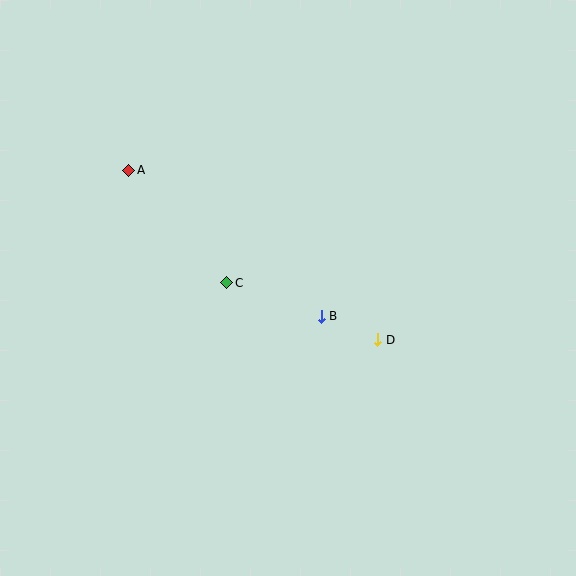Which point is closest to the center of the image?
Point B at (321, 316) is closest to the center.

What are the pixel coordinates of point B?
Point B is at (321, 316).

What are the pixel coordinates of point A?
Point A is at (129, 170).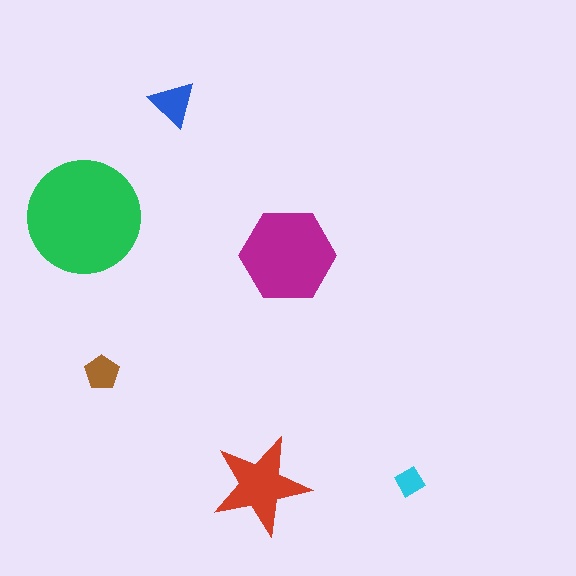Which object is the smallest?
The cyan diamond.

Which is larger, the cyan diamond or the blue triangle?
The blue triangle.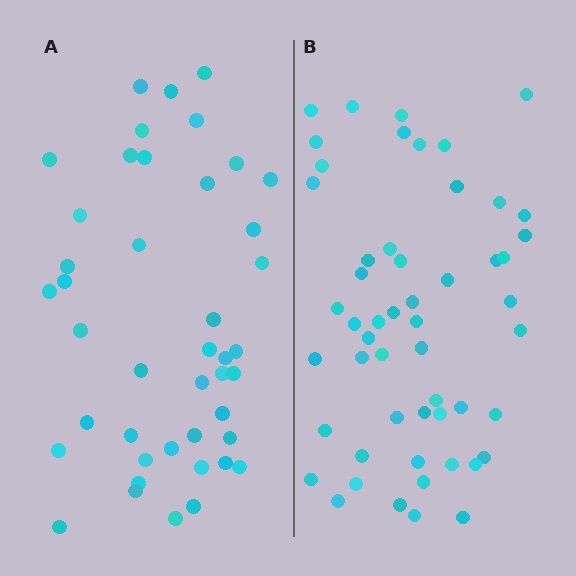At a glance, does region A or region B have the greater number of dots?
Region B (the right region) has more dots.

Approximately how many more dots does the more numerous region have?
Region B has roughly 10 or so more dots than region A.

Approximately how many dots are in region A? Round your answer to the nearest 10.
About 40 dots. (The exact count is 43, which rounds to 40.)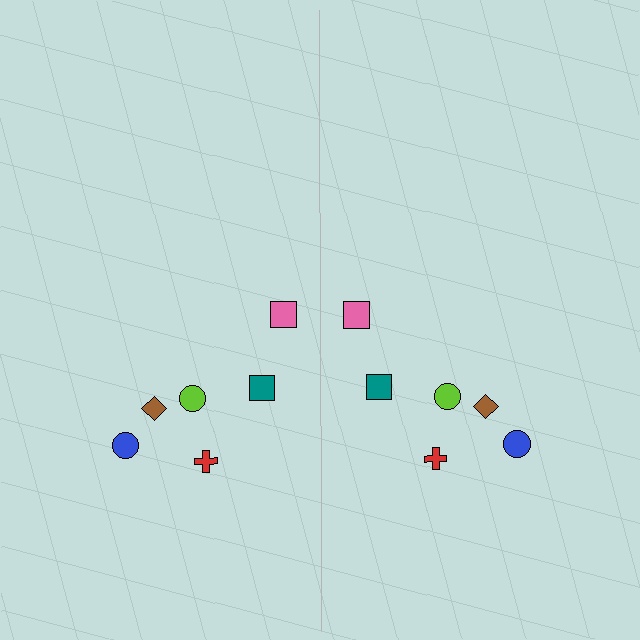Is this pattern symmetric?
Yes, this pattern has bilateral (reflection) symmetry.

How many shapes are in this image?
There are 12 shapes in this image.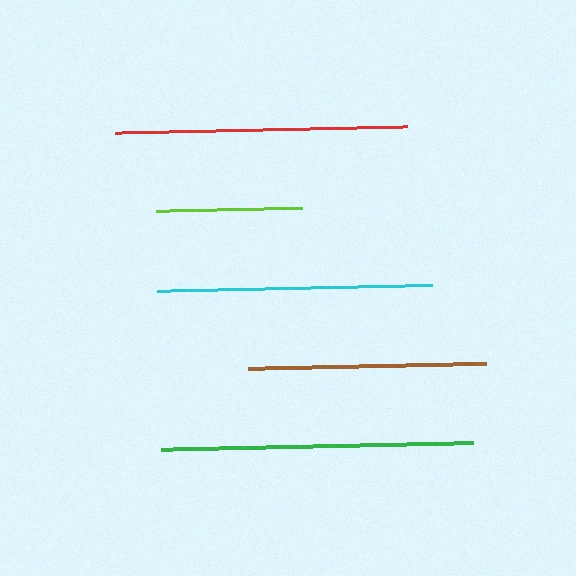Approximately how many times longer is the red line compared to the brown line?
The red line is approximately 1.2 times the length of the brown line.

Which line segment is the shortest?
The lime line is the shortest at approximately 146 pixels.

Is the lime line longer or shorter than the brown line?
The brown line is longer than the lime line.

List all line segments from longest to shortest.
From longest to shortest: green, red, cyan, brown, lime.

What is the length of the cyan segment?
The cyan segment is approximately 275 pixels long.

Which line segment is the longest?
The green line is the longest at approximately 312 pixels.